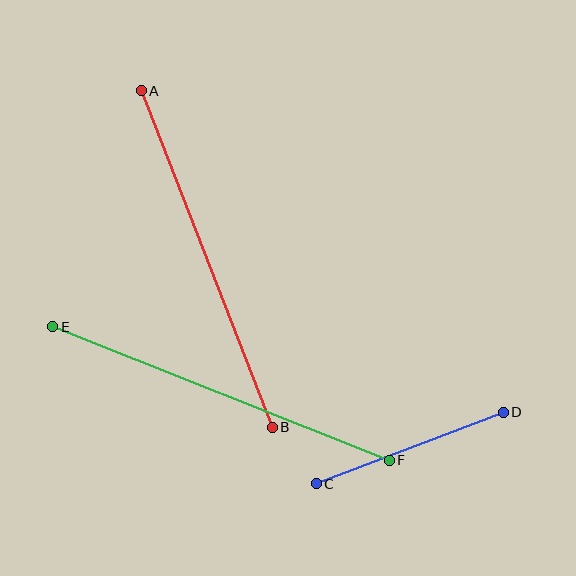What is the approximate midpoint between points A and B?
The midpoint is at approximately (207, 259) pixels.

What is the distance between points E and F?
The distance is approximately 362 pixels.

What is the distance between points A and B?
The distance is approximately 361 pixels.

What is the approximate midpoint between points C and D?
The midpoint is at approximately (410, 448) pixels.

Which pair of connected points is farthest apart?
Points E and F are farthest apart.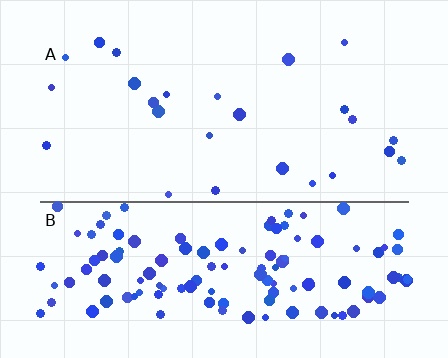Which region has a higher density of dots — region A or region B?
B (the bottom).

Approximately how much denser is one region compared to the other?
Approximately 5.1× — region B over region A.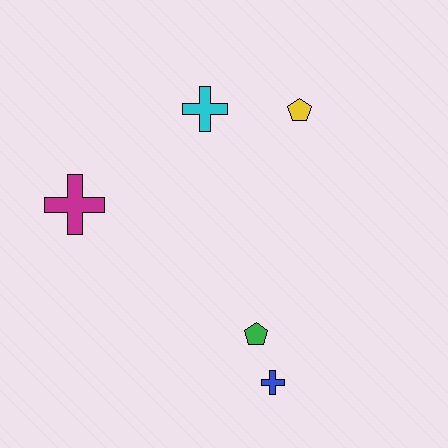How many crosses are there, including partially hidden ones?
There are 3 crosses.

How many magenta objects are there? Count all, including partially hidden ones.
There is 1 magenta object.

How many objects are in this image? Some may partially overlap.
There are 5 objects.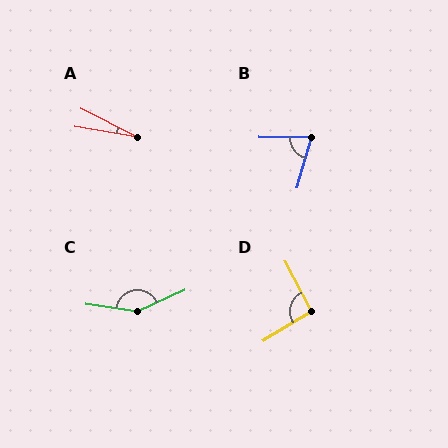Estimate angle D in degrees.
Approximately 94 degrees.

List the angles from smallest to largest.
A (17°), B (75°), D (94°), C (147°).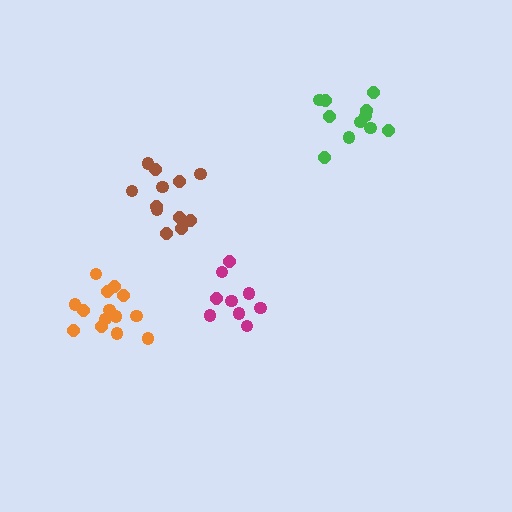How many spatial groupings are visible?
There are 4 spatial groupings.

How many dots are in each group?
Group 1: 11 dots, Group 2: 12 dots, Group 3: 9 dots, Group 4: 14 dots (46 total).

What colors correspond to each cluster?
The clusters are colored: green, brown, magenta, orange.